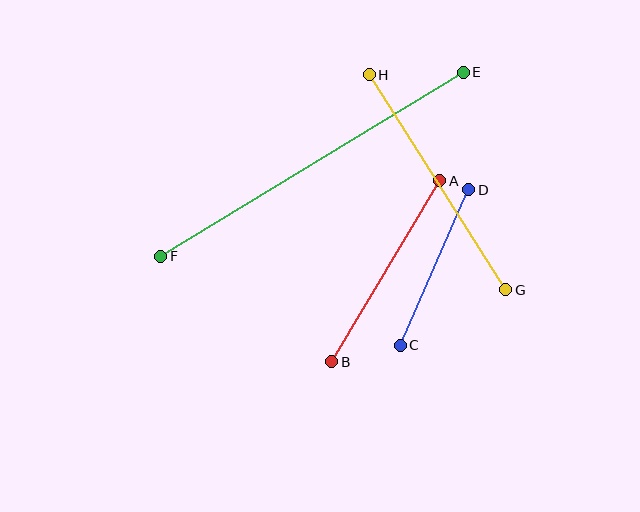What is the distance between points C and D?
The distance is approximately 170 pixels.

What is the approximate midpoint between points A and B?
The midpoint is at approximately (386, 271) pixels.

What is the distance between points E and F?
The distance is approximately 354 pixels.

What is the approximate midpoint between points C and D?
The midpoint is at approximately (434, 267) pixels.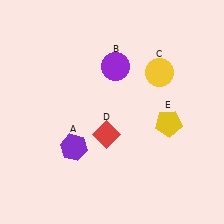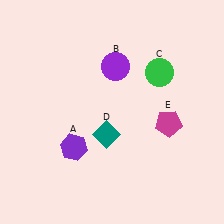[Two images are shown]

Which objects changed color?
C changed from yellow to green. D changed from red to teal. E changed from yellow to magenta.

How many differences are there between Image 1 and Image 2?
There are 3 differences between the two images.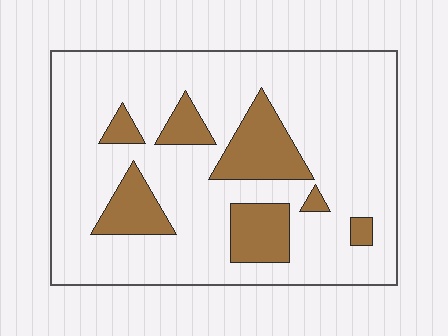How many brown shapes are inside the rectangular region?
7.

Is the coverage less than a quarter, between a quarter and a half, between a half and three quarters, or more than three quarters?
Less than a quarter.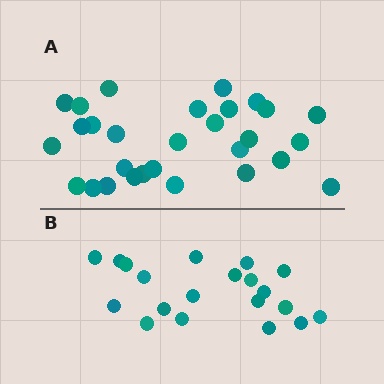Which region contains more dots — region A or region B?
Region A (the top region) has more dots.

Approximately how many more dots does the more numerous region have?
Region A has roughly 8 or so more dots than region B.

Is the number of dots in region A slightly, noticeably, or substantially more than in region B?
Region A has substantially more. The ratio is roughly 1.4 to 1.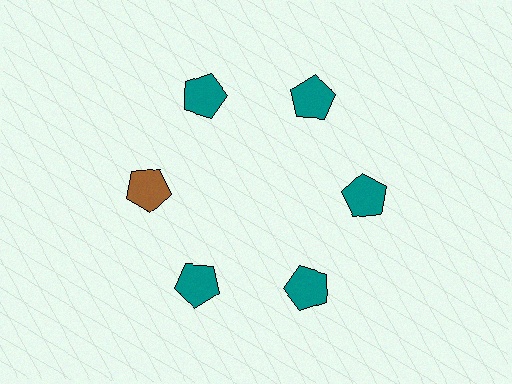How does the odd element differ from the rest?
It has a different color: brown instead of teal.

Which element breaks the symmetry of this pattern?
The brown pentagon at roughly the 9 o'clock position breaks the symmetry. All other shapes are teal pentagons.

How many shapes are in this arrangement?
There are 6 shapes arranged in a ring pattern.